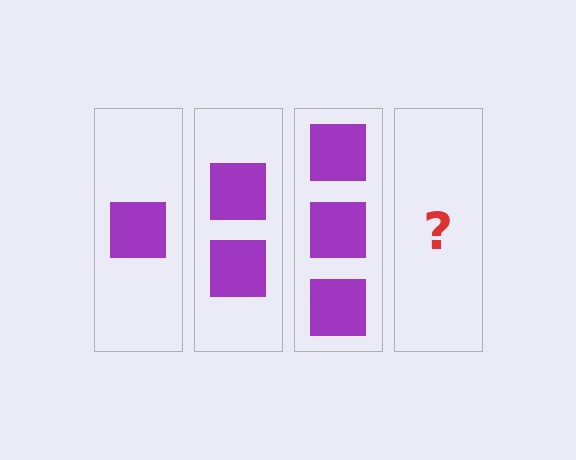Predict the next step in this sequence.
The next step is 4 squares.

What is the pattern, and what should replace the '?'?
The pattern is that each step adds one more square. The '?' should be 4 squares.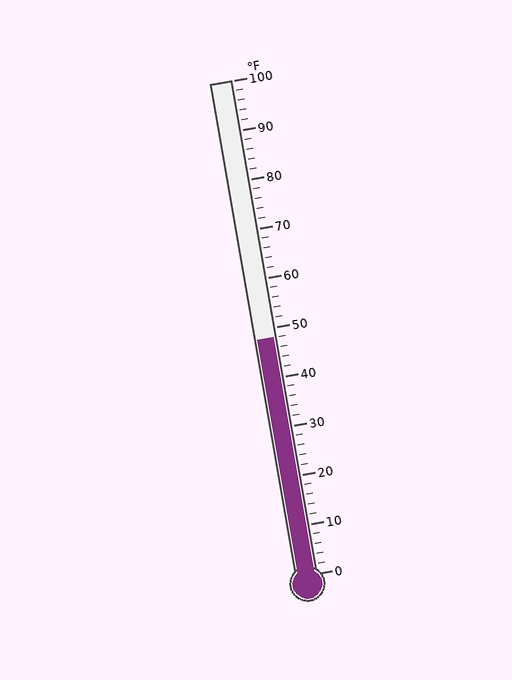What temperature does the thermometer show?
The thermometer shows approximately 48°F.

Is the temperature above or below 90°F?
The temperature is below 90°F.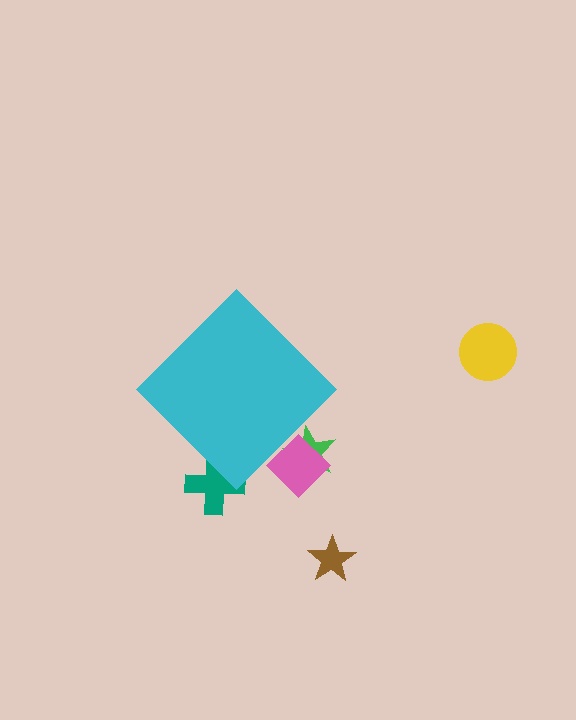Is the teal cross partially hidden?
Yes, the teal cross is partially hidden behind the cyan diamond.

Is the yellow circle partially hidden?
No, the yellow circle is fully visible.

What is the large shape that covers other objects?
A cyan diamond.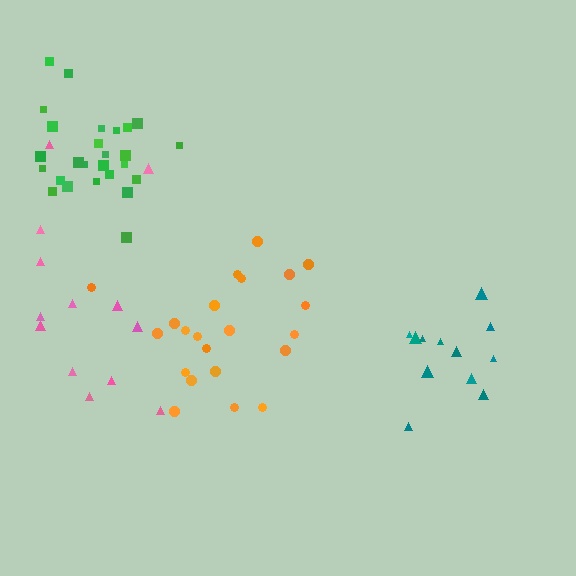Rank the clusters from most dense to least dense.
green, teal, orange, pink.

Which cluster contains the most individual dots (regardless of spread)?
Green (26).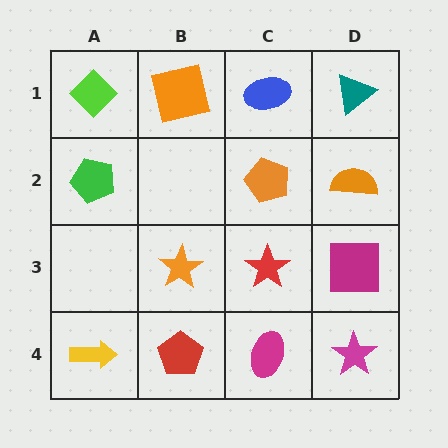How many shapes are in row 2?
3 shapes.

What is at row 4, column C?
A magenta ellipse.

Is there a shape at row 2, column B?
No, that cell is empty.